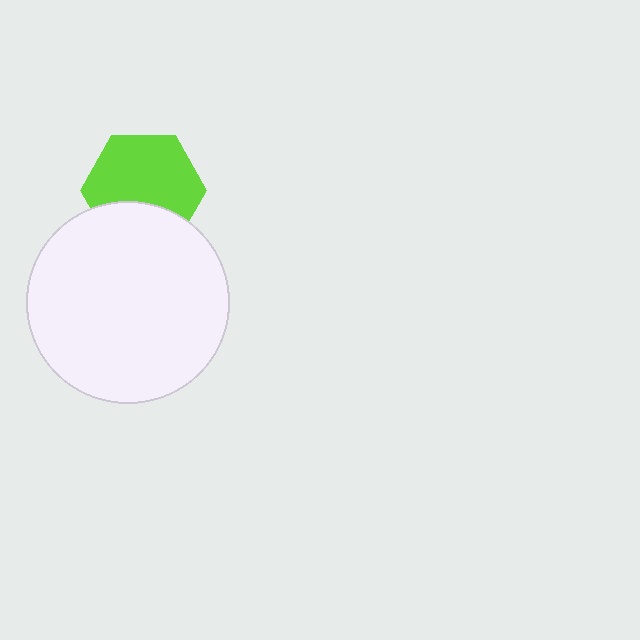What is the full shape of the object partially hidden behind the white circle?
The partially hidden object is a lime hexagon.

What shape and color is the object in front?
The object in front is a white circle.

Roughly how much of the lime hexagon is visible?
Most of it is visible (roughly 68%).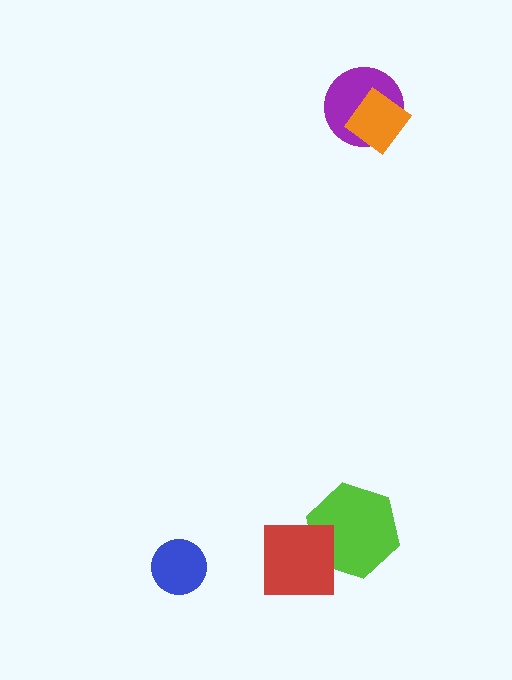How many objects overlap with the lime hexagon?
1 object overlaps with the lime hexagon.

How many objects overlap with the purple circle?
1 object overlaps with the purple circle.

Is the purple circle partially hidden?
Yes, it is partially covered by another shape.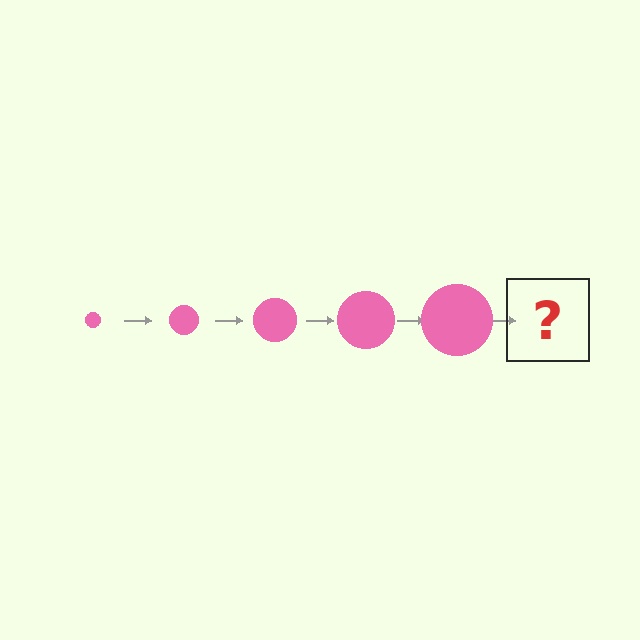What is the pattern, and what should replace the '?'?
The pattern is that the circle gets progressively larger each step. The '?' should be a pink circle, larger than the previous one.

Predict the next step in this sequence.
The next step is a pink circle, larger than the previous one.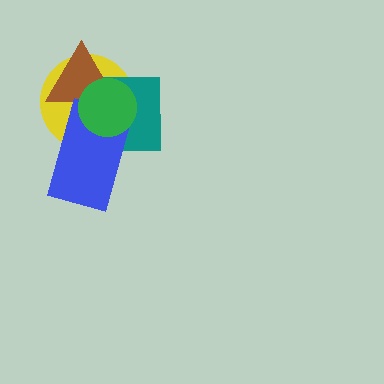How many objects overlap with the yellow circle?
4 objects overlap with the yellow circle.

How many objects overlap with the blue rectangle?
4 objects overlap with the blue rectangle.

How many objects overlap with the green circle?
4 objects overlap with the green circle.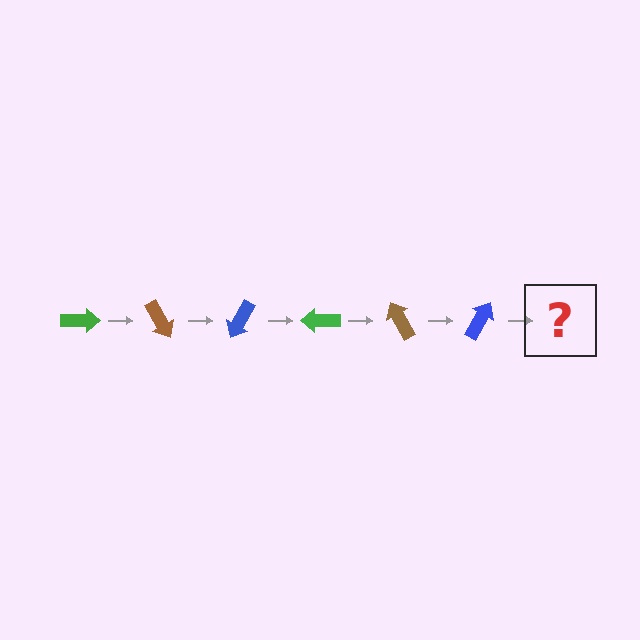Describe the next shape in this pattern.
It should be a green arrow, rotated 360 degrees from the start.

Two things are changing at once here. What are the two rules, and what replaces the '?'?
The two rules are that it rotates 60 degrees each step and the color cycles through green, brown, and blue. The '?' should be a green arrow, rotated 360 degrees from the start.